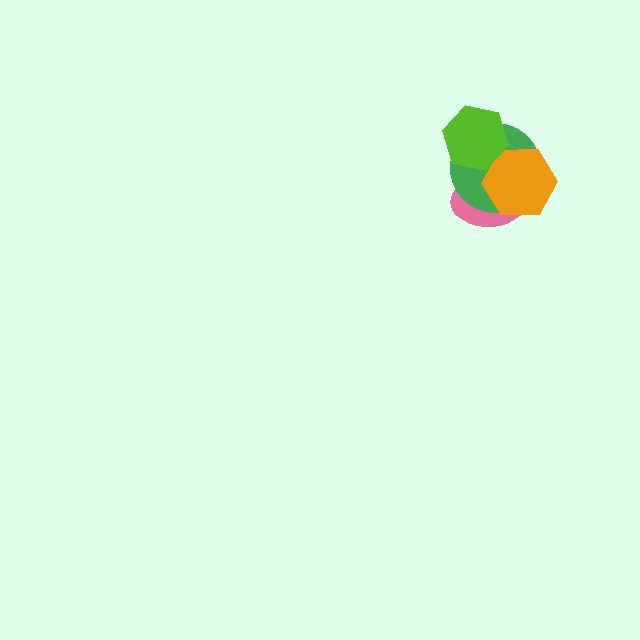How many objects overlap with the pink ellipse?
2 objects overlap with the pink ellipse.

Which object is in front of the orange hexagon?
The lime hexagon is in front of the orange hexagon.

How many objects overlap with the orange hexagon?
3 objects overlap with the orange hexagon.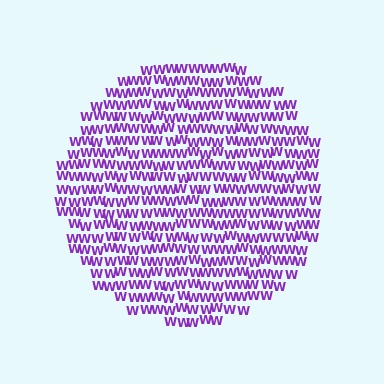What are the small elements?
The small elements are letter W's.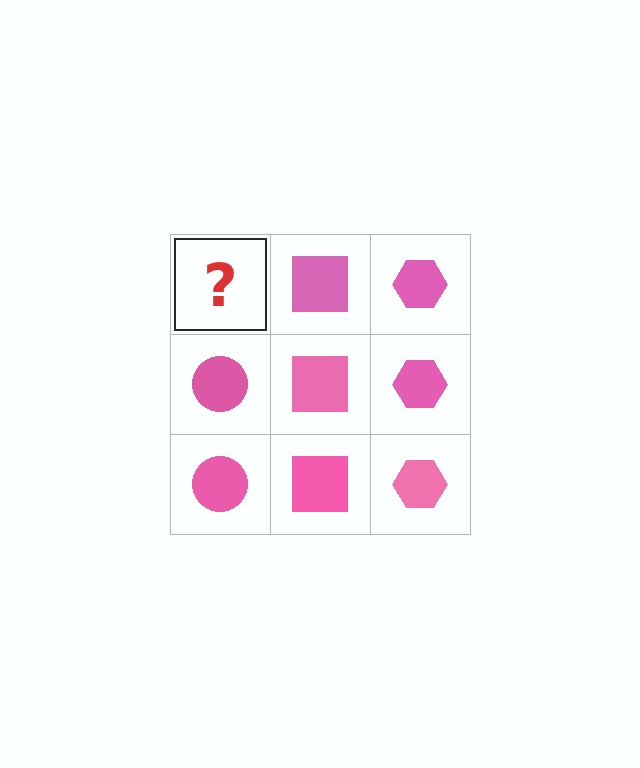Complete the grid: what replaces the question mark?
The question mark should be replaced with a pink circle.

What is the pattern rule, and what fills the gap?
The rule is that each column has a consistent shape. The gap should be filled with a pink circle.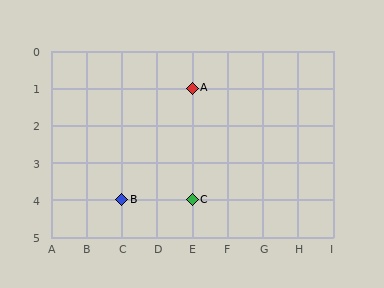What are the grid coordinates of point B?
Point B is at grid coordinates (C, 4).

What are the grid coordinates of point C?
Point C is at grid coordinates (E, 4).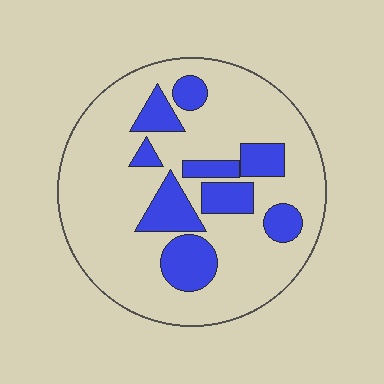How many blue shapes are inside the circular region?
9.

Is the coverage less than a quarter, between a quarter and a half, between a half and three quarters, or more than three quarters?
Less than a quarter.